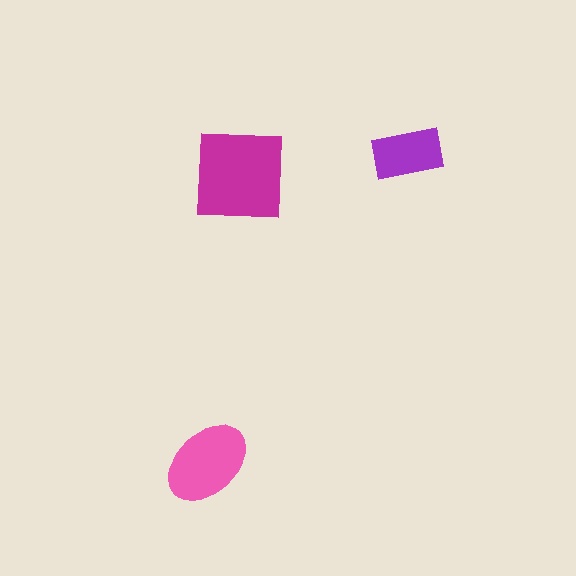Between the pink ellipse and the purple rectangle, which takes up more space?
The pink ellipse.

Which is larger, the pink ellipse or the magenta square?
The magenta square.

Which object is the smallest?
The purple rectangle.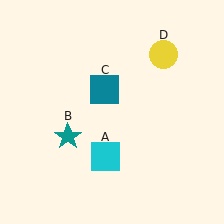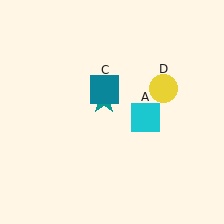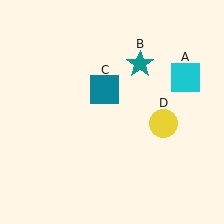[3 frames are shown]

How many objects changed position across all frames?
3 objects changed position: cyan square (object A), teal star (object B), yellow circle (object D).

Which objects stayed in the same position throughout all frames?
Teal square (object C) remained stationary.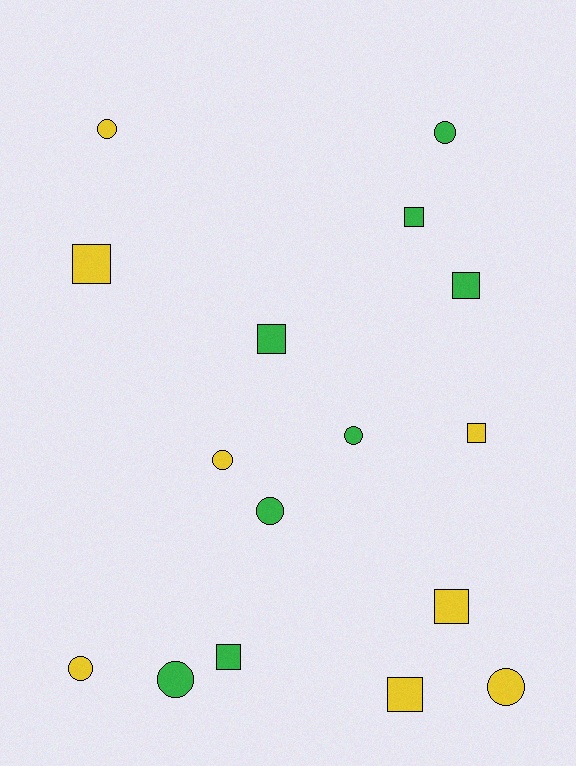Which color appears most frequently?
Yellow, with 8 objects.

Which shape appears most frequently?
Circle, with 8 objects.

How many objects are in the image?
There are 16 objects.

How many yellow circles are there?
There are 4 yellow circles.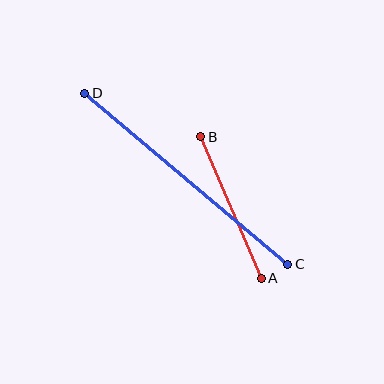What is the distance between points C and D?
The distance is approximately 265 pixels.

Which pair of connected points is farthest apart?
Points C and D are farthest apart.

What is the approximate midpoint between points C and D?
The midpoint is at approximately (186, 179) pixels.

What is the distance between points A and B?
The distance is approximately 154 pixels.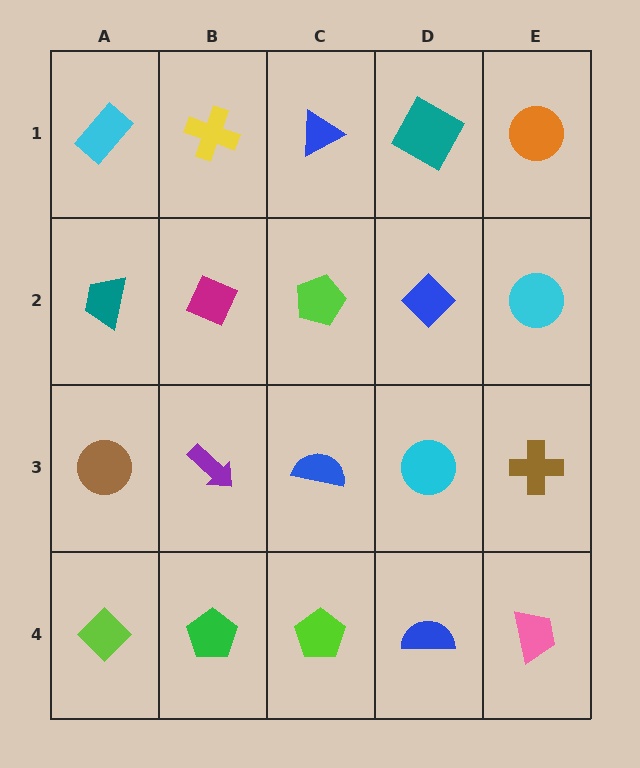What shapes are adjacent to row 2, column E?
An orange circle (row 1, column E), a brown cross (row 3, column E), a blue diamond (row 2, column D).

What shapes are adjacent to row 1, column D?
A blue diamond (row 2, column D), a blue triangle (row 1, column C), an orange circle (row 1, column E).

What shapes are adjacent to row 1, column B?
A magenta diamond (row 2, column B), a cyan rectangle (row 1, column A), a blue triangle (row 1, column C).